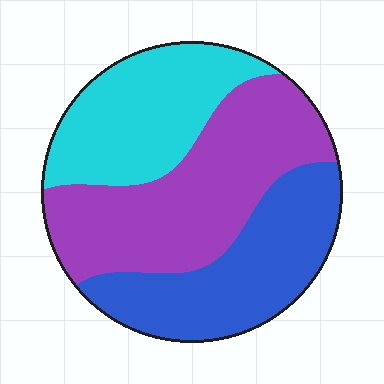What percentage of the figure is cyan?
Cyan takes up between a sixth and a third of the figure.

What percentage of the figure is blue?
Blue takes up about one third (1/3) of the figure.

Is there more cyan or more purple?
Purple.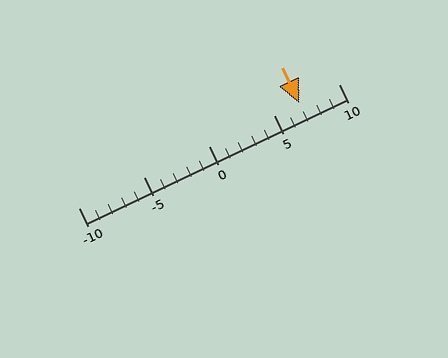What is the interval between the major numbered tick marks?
The major tick marks are spaced 5 units apart.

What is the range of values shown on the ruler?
The ruler shows values from -10 to 10.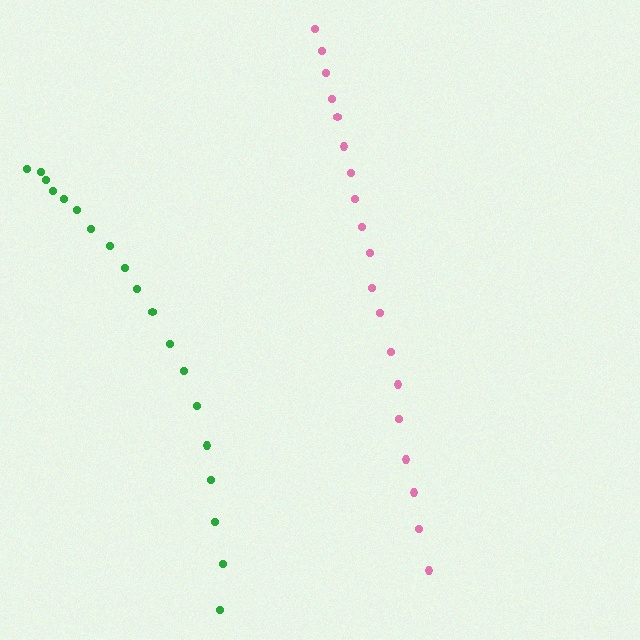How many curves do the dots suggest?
There are 2 distinct paths.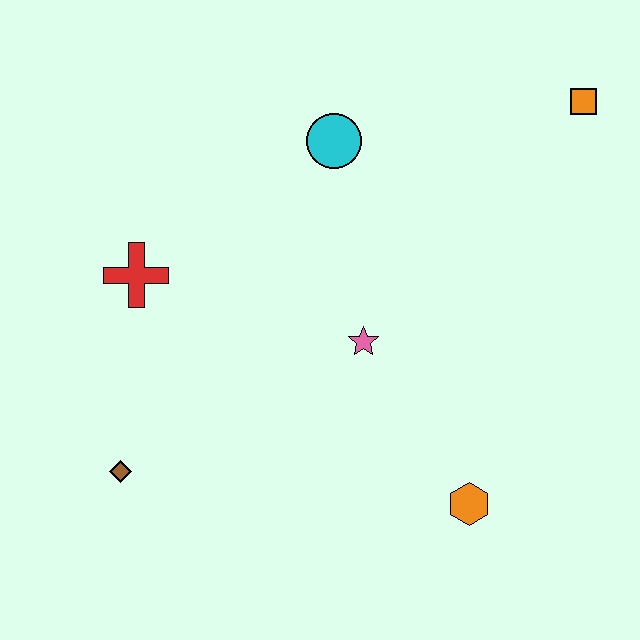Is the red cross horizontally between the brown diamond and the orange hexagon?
Yes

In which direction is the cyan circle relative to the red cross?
The cyan circle is to the right of the red cross.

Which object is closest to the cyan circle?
The pink star is closest to the cyan circle.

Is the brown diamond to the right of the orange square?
No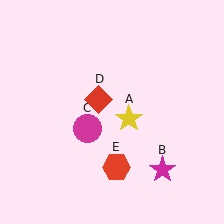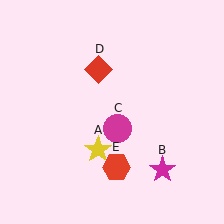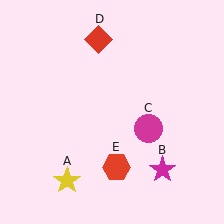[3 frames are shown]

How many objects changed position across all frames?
3 objects changed position: yellow star (object A), magenta circle (object C), red diamond (object D).